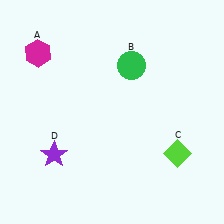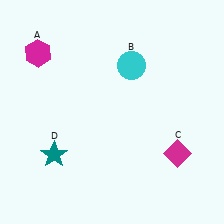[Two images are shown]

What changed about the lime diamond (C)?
In Image 1, C is lime. In Image 2, it changed to magenta.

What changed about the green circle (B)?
In Image 1, B is green. In Image 2, it changed to cyan.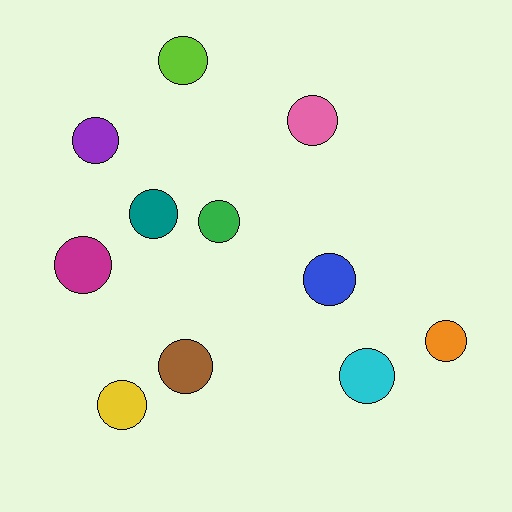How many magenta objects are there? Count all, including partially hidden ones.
There is 1 magenta object.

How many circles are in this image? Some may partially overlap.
There are 11 circles.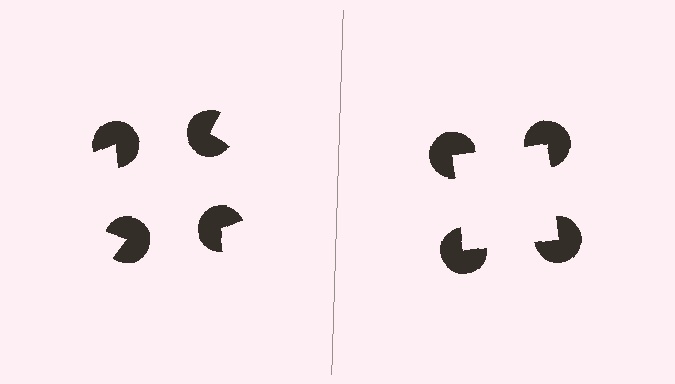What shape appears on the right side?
An illusory square.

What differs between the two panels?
The pac-man discs are positioned identically on both sides; only the wedge orientations differ. On the right they align to a square; on the left they are misaligned.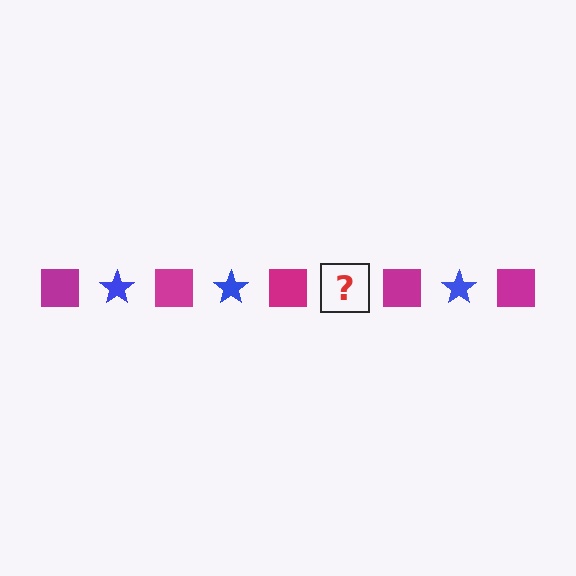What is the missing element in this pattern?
The missing element is a blue star.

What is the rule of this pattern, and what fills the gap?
The rule is that the pattern alternates between magenta square and blue star. The gap should be filled with a blue star.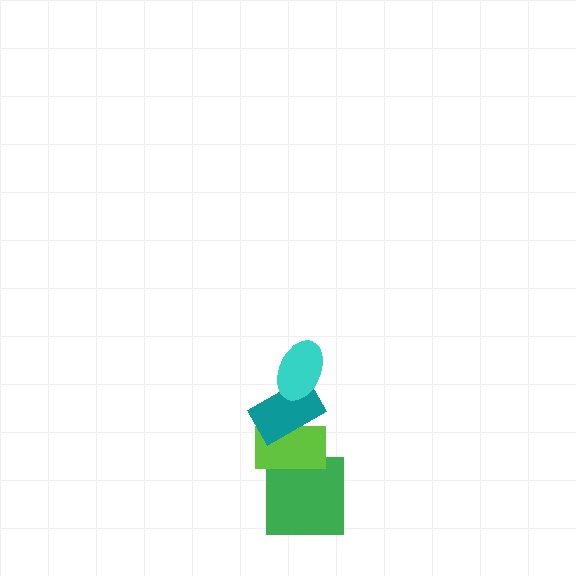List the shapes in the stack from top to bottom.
From top to bottom: the cyan ellipse, the teal rectangle, the lime rectangle, the green square.